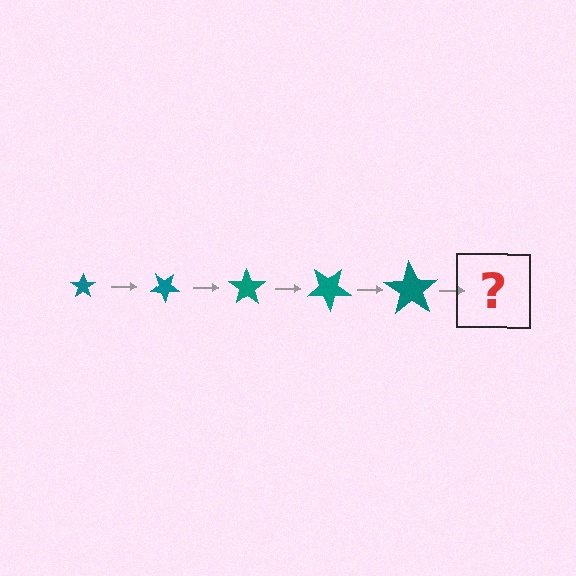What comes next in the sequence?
The next element should be a star, larger than the previous one and rotated 175 degrees from the start.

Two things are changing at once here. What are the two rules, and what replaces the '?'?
The two rules are that the star grows larger each step and it rotates 35 degrees each step. The '?' should be a star, larger than the previous one and rotated 175 degrees from the start.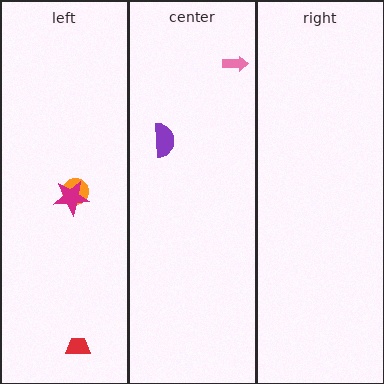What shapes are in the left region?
The red trapezoid, the orange circle, the magenta star.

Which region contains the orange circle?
The left region.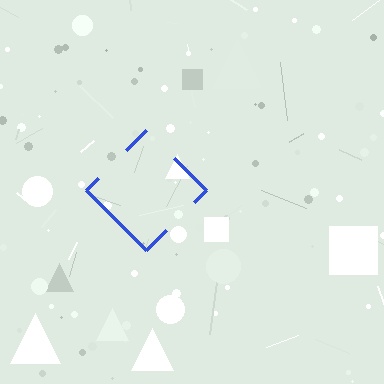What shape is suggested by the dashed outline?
The dashed outline suggests a diamond.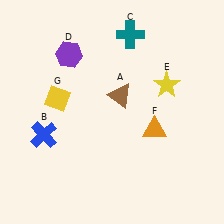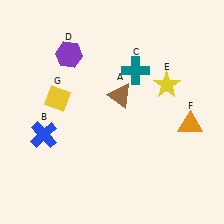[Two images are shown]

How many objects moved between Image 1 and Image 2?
2 objects moved between the two images.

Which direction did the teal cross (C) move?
The teal cross (C) moved down.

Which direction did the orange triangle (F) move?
The orange triangle (F) moved right.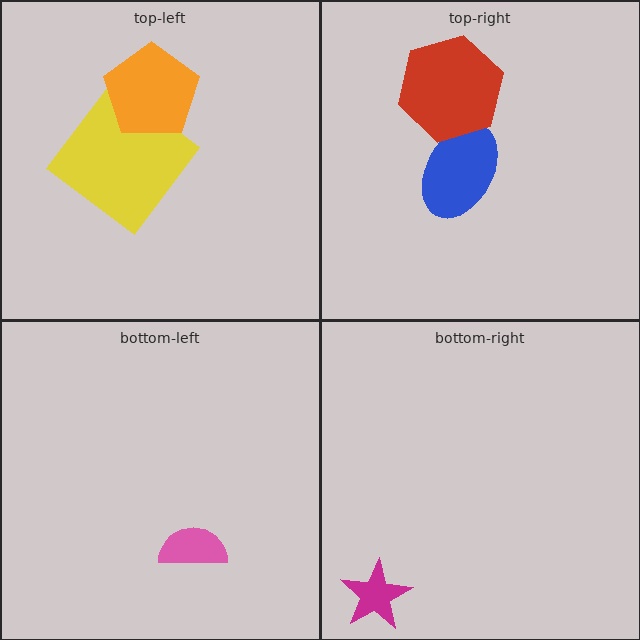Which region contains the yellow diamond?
The top-left region.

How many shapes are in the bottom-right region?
1.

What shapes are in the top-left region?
The yellow diamond, the orange pentagon.